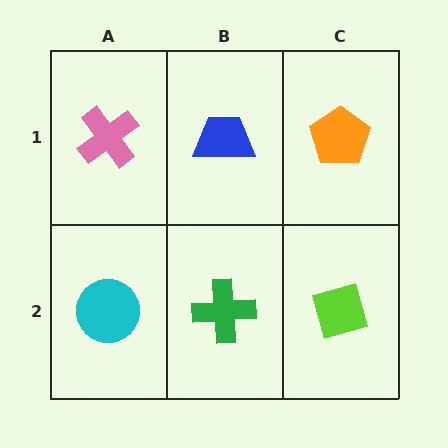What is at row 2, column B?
A green cross.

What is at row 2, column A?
A cyan circle.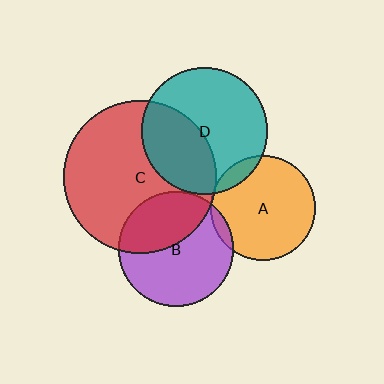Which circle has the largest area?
Circle C (red).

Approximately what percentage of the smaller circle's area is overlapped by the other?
Approximately 5%.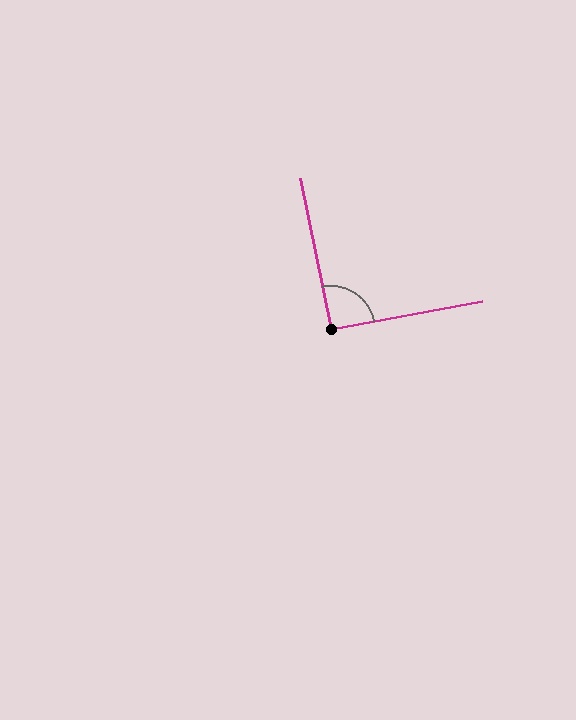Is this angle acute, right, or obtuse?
It is approximately a right angle.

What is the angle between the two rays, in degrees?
Approximately 91 degrees.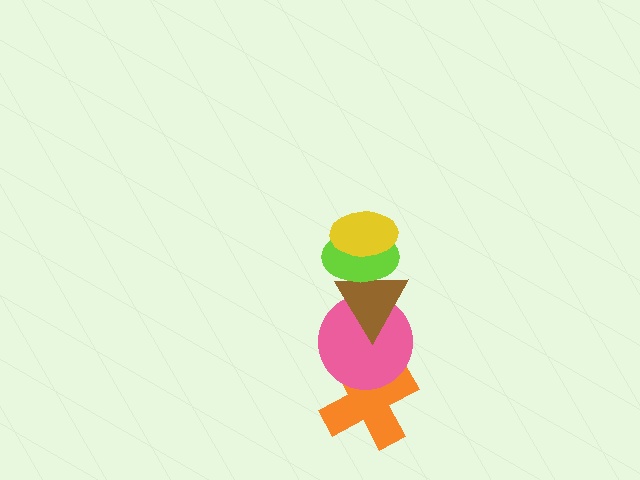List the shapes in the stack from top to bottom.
From top to bottom: the yellow ellipse, the lime ellipse, the brown triangle, the pink circle, the orange cross.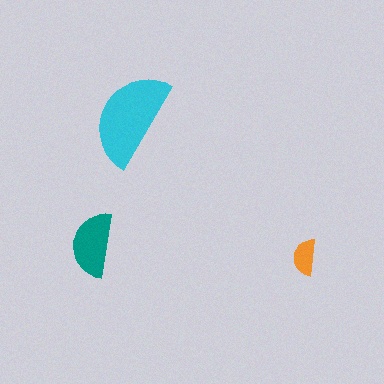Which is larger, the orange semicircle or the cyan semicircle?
The cyan one.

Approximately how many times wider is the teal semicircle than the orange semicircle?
About 2 times wider.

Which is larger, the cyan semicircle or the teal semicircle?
The cyan one.